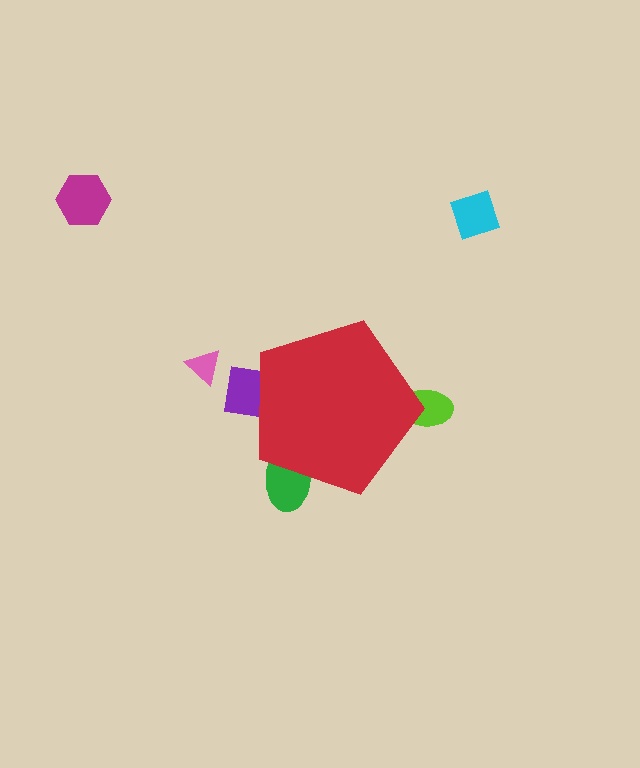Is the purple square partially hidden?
Yes, the purple square is partially hidden behind the red pentagon.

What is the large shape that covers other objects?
A red pentagon.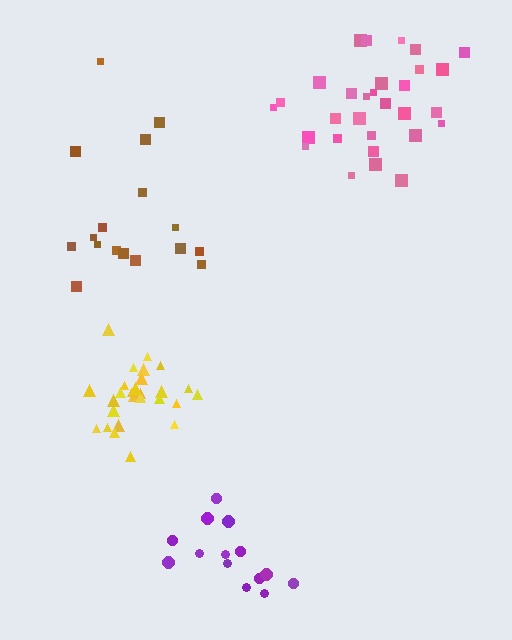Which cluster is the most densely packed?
Yellow.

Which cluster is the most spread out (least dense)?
Brown.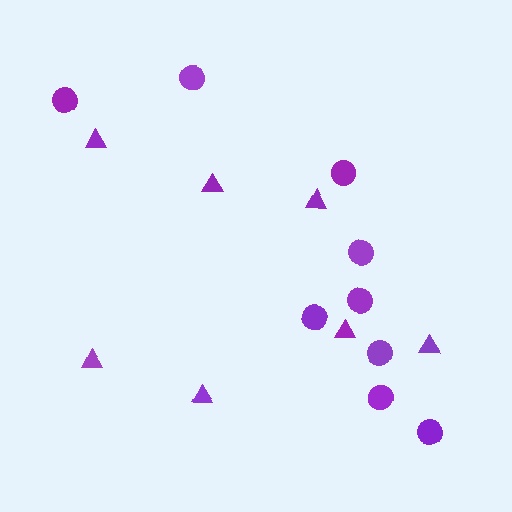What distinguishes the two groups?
There are 2 groups: one group of circles (9) and one group of triangles (7).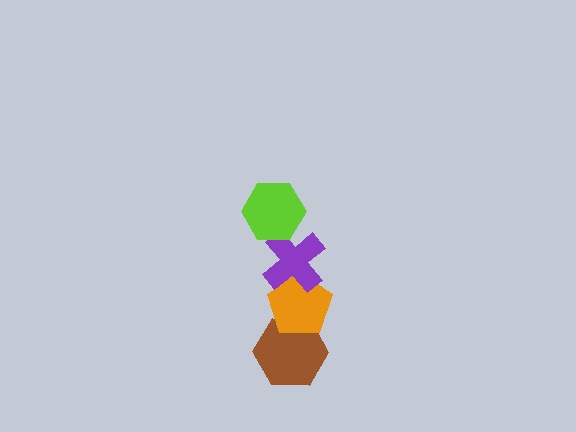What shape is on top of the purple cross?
The lime hexagon is on top of the purple cross.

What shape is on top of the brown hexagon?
The orange pentagon is on top of the brown hexagon.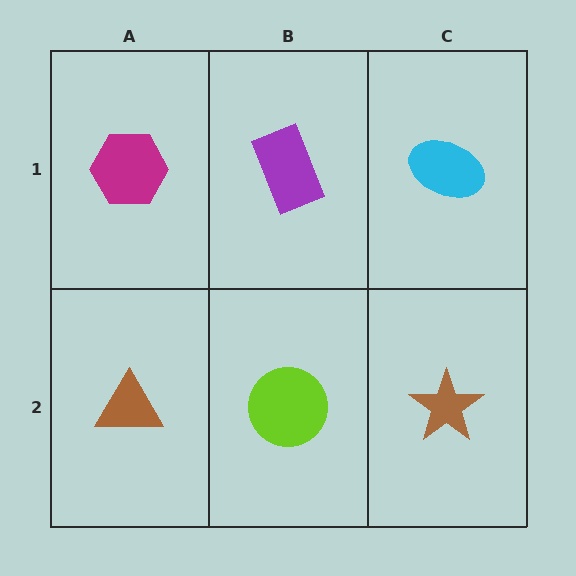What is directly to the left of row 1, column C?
A purple rectangle.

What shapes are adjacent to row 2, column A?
A magenta hexagon (row 1, column A), a lime circle (row 2, column B).